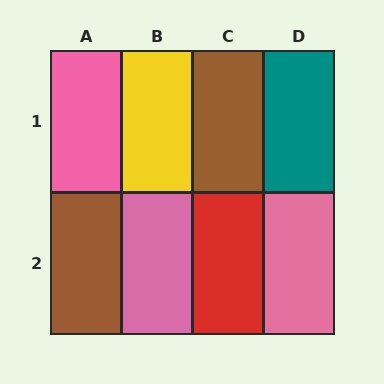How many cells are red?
1 cell is red.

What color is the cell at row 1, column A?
Pink.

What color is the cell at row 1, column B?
Yellow.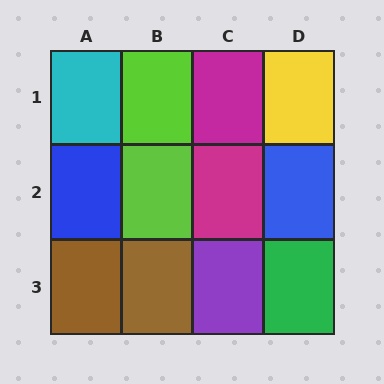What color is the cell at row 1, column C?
Magenta.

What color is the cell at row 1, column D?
Yellow.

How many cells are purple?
1 cell is purple.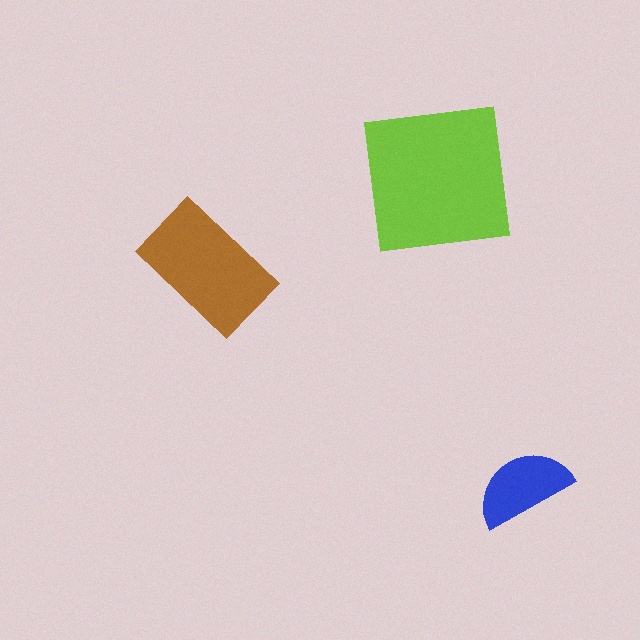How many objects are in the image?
There are 3 objects in the image.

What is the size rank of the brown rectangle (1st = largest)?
2nd.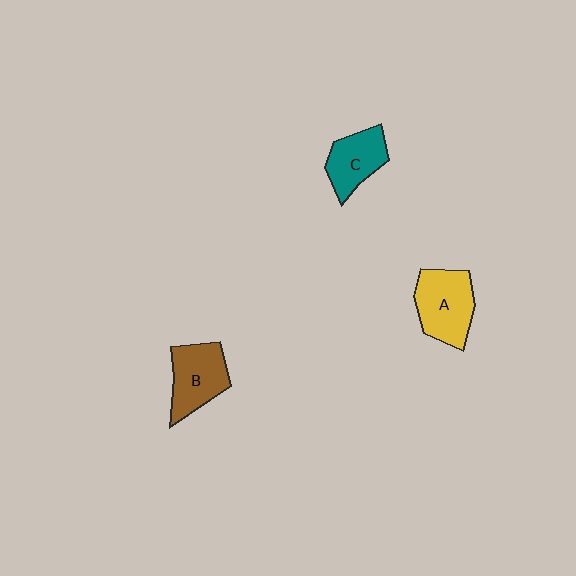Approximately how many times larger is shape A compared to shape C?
Approximately 1.3 times.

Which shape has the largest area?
Shape A (yellow).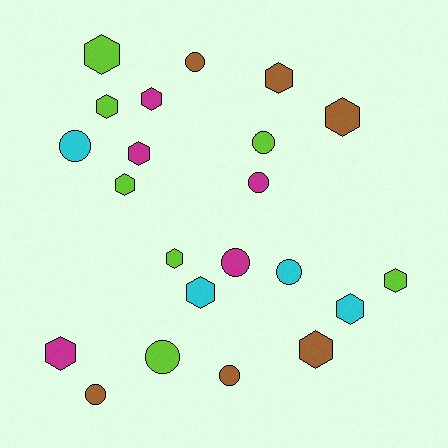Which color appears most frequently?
Lime, with 7 objects.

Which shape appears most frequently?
Hexagon, with 13 objects.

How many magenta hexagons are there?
There are 3 magenta hexagons.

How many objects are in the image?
There are 22 objects.